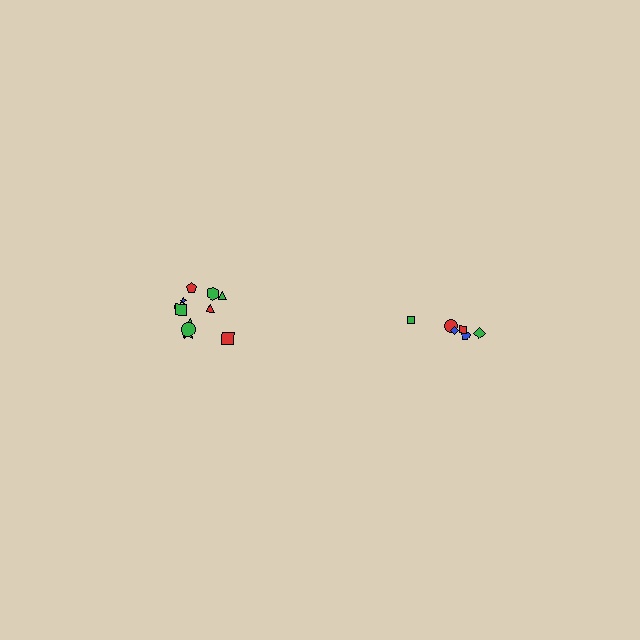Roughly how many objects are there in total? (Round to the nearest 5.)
Roughly 20 objects in total.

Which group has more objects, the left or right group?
The left group.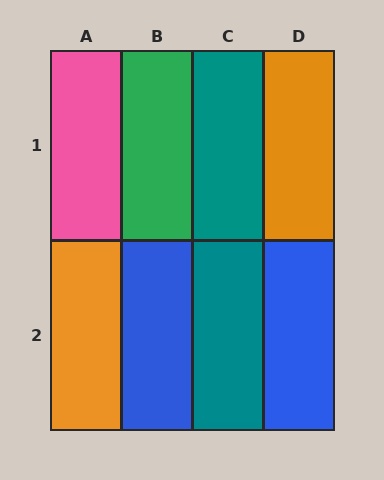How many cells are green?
1 cell is green.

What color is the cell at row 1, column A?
Pink.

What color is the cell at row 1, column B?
Green.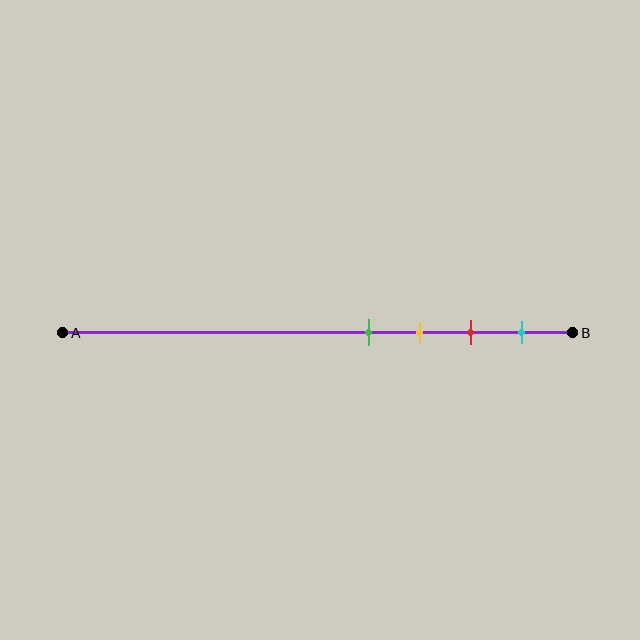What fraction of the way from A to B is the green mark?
The green mark is approximately 60% (0.6) of the way from A to B.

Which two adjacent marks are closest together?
The green and yellow marks are the closest adjacent pair.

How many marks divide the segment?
There are 4 marks dividing the segment.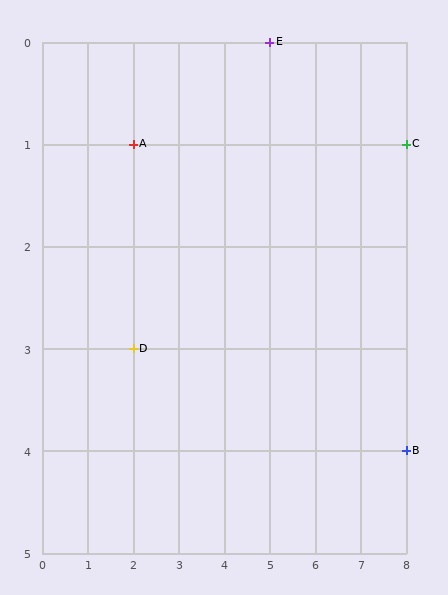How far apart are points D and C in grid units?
Points D and C are 6 columns and 2 rows apart (about 6.3 grid units diagonally).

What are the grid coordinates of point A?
Point A is at grid coordinates (2, 1).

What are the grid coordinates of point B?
Point B is at grid coordinates (8, 4).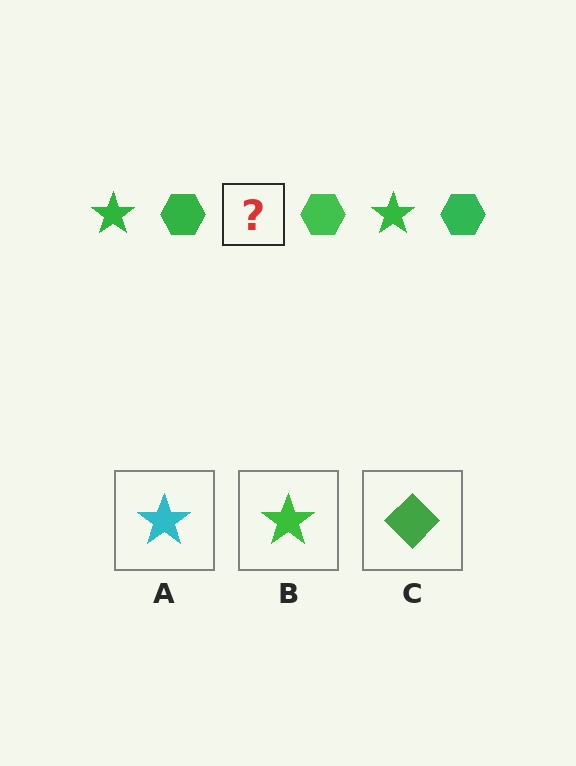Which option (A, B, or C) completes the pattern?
B.